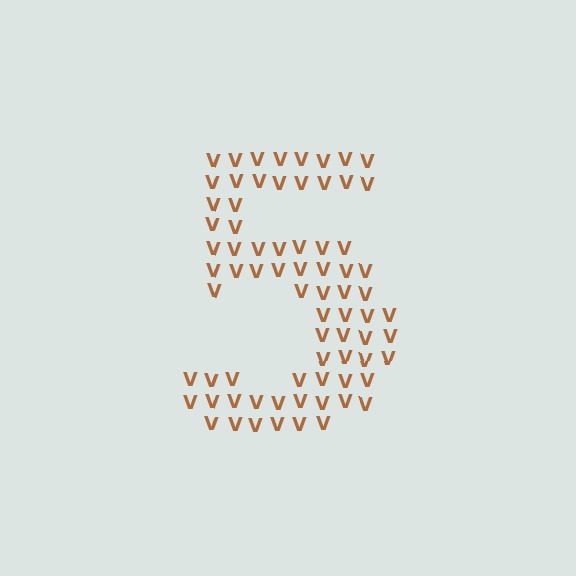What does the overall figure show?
The overall figure shows the digit 5.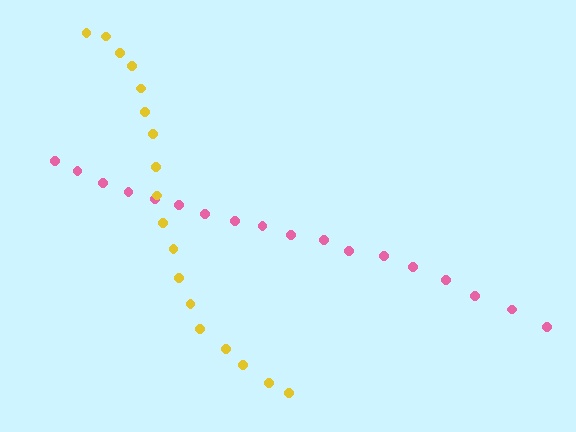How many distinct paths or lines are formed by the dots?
There are 2 distinct paths.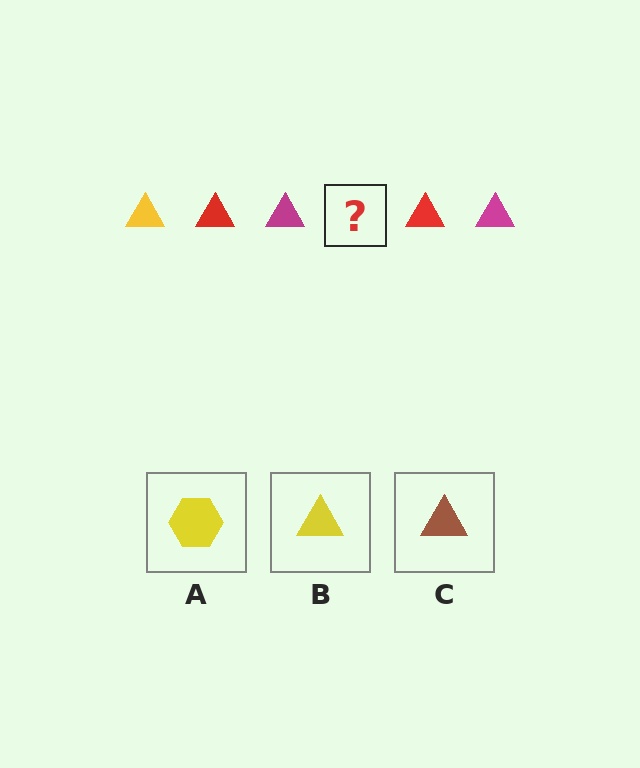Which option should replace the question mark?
Option B.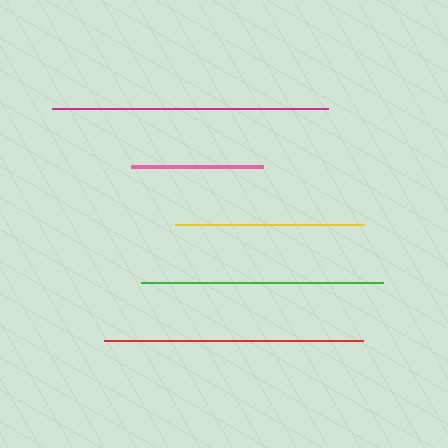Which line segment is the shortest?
The pink line is the shortest at approximately 132 pixels.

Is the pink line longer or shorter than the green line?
The green line is longer than the pink line.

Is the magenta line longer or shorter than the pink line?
The magenta line is longer than the pink line.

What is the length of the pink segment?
The pink segment is approximately 132 pixels long.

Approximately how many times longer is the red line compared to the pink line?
The red line is approximately 2.0 times the length of the pink line.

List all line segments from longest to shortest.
From longest to shortest: magenta, red, green, yellow, pink.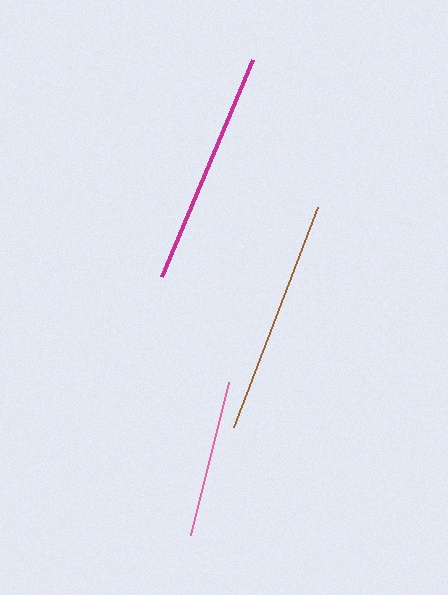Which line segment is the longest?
The magenta line is the longest at approximately 236 pixels.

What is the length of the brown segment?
The brown segment is approximately 235 pixels long.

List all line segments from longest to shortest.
From longest to shortest: magenta, brown, pink.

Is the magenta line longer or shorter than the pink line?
The magenta line is longer than the pink line.